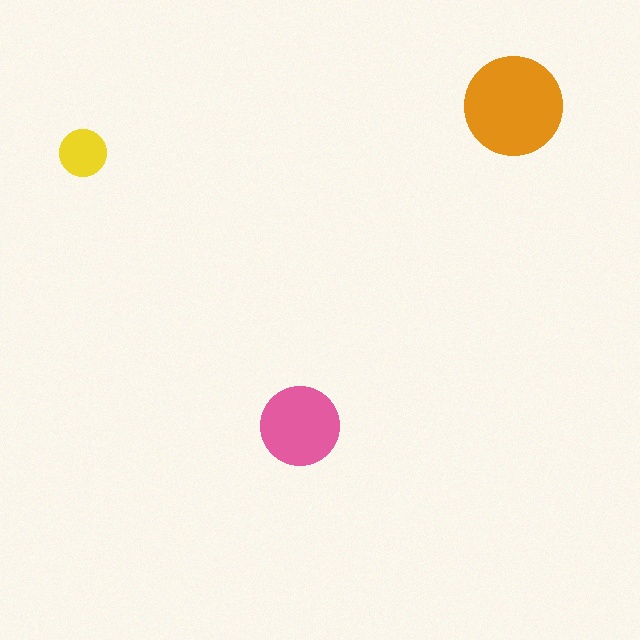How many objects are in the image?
There are 3 objects in the image.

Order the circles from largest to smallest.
the orange one, the pink one, the yellow one.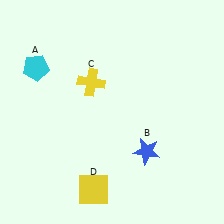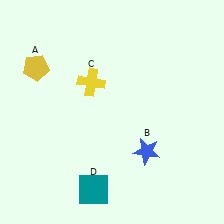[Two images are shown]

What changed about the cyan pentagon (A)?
In Image 1, A is cyan. In Image 2, it changed to yellow.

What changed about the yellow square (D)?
In Image 1, D is yellow. In Image 2, it changed to teal.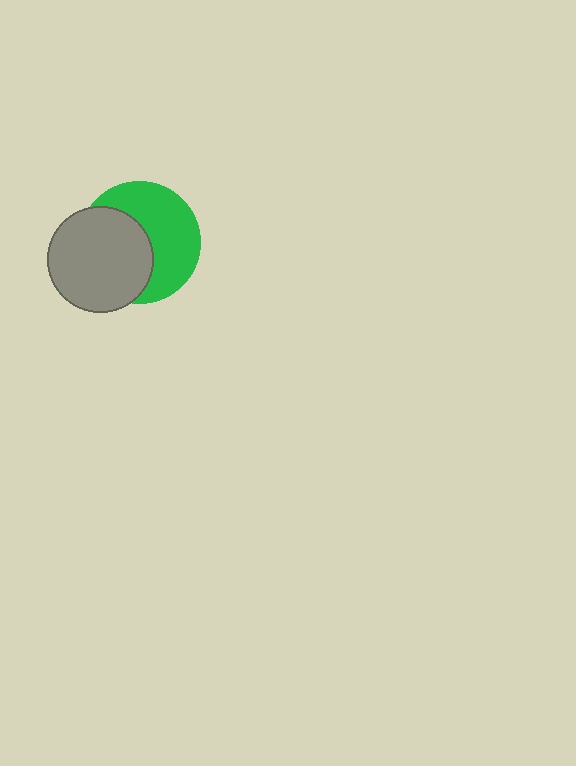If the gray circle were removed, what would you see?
You would see the complete green circle.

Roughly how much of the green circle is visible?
About half of it is visible (roughly 53%).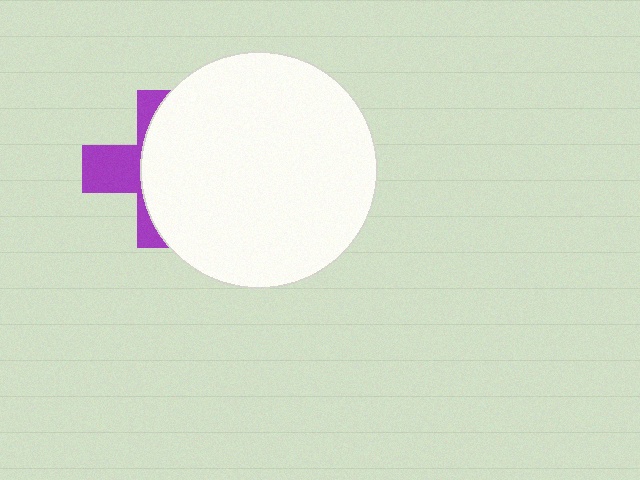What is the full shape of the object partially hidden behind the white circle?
The partially hidden object is a purple cross.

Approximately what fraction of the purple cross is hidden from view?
Roughly 64% of the purple cross is hidden behind the white circle.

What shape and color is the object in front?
The object in front is a white circle.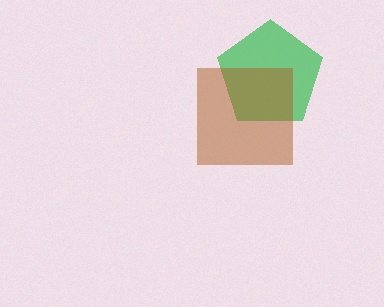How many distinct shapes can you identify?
There are 2 distinct shapes: a green pentagon, a brown square.